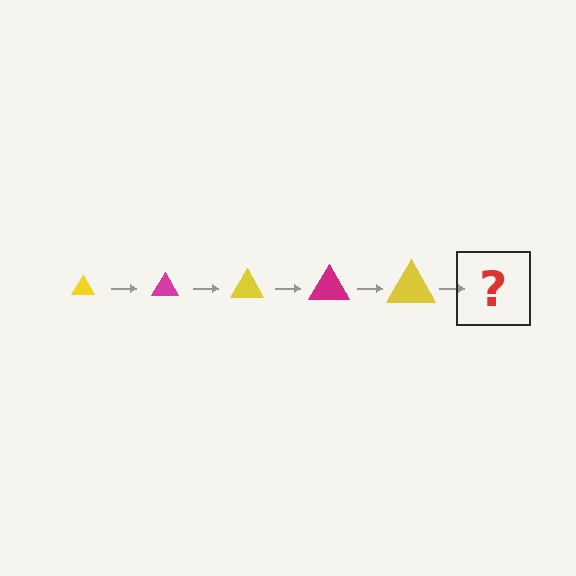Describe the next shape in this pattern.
It should be a magenta triangle, larger than the previous one.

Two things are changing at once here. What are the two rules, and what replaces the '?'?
The two rules are that the triangle grows larger each step and the color cycles through yellow and magenta. The '?' should be a magenta triangle, larger than the previous one.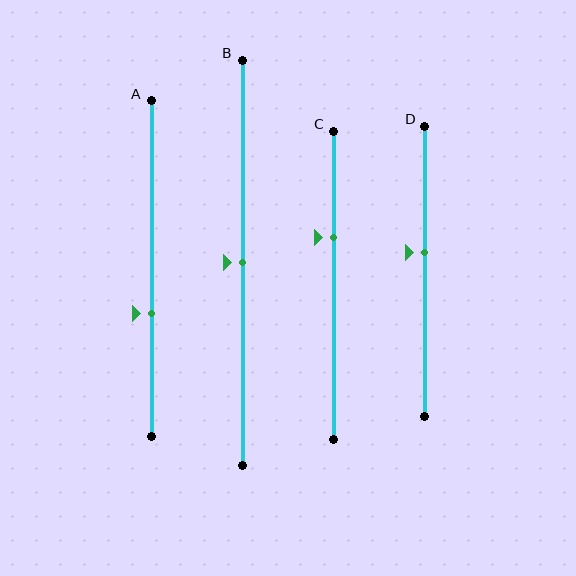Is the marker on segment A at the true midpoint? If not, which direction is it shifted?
No, the marker on segment A is shifted downward by about 13% of the segment length.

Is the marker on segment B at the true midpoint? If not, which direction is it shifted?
Yes, the marker on segment B is at the true midpoint.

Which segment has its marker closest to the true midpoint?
Segment B has its marker closest to the true midpoint.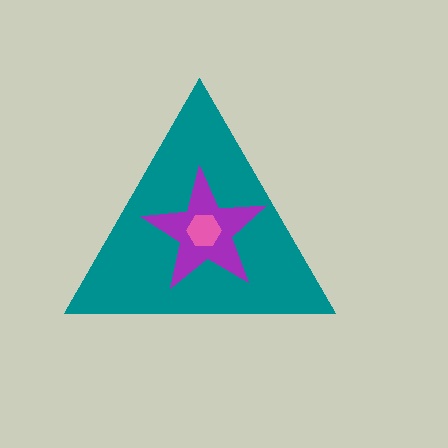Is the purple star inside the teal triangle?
Yes.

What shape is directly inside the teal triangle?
The purple star.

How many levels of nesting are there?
3.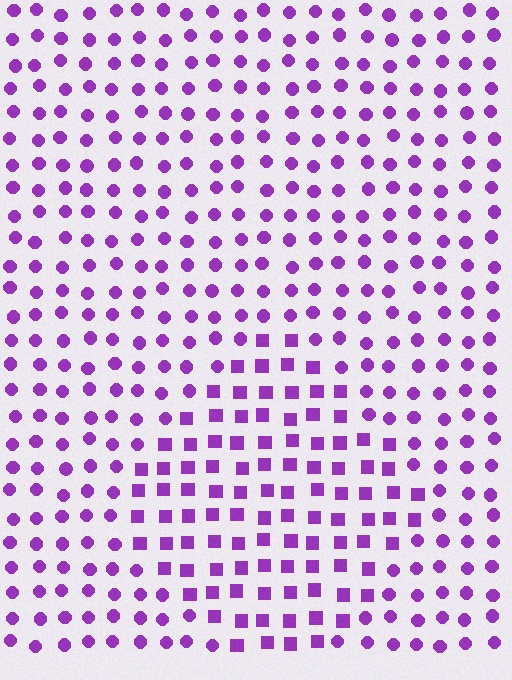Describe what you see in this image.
The image is filled with small purple elements arranged in a uniform grid. A diamond-shaped region contains squares, while the surrounding area contains circles. The boundary is defined purely by the change in element shape.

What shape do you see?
I see a diamond.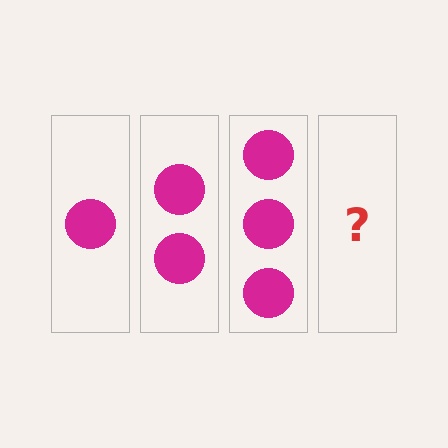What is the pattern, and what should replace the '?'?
The pattern is that each step adds one more circle. The '?' should be 4 circles.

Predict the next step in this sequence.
The next step is 4 circles.